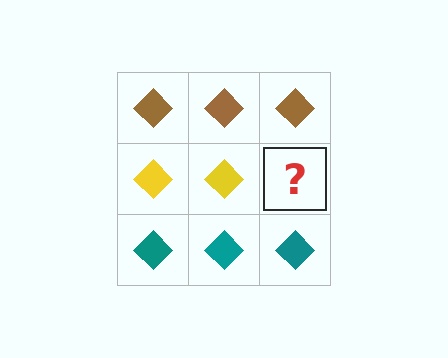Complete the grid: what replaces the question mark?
The question mark should be replaced with a yellow diamond.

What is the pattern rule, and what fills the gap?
The rule is that each row has a consistent color. The gap should be filled with a yellow diamond.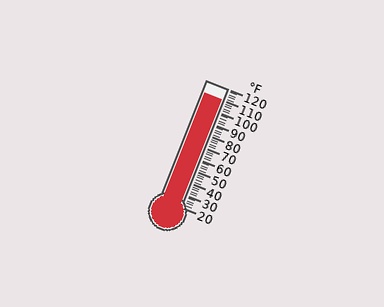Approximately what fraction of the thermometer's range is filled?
The thermometer is filled to approximately 90% of its range.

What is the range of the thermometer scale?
The thermometer scale ranges from 20°F to 120°F.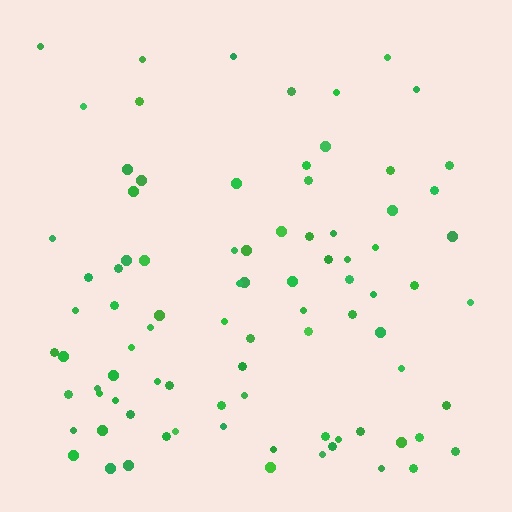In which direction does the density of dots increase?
From top to bottom, with the bottom side densest.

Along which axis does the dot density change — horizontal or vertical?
Vertical.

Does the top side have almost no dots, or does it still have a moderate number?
Still a moderate number, just noticeably fewer than the bottom.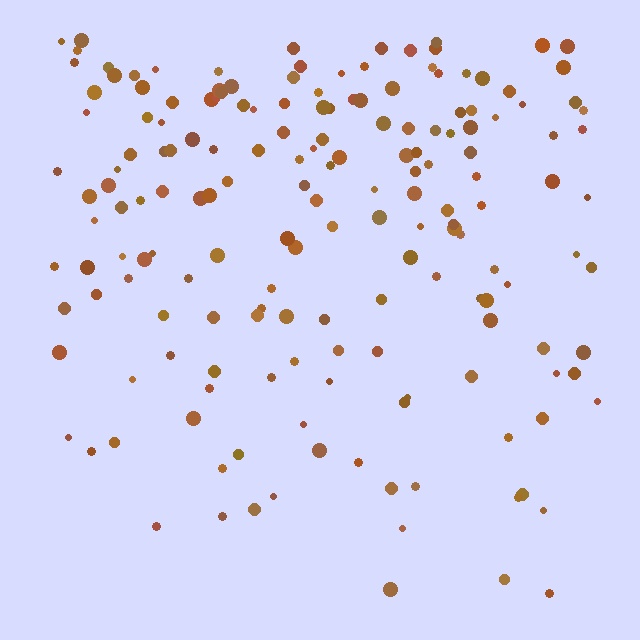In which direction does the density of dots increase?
From bottom to top, with the top side densest.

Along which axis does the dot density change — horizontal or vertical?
Vertical.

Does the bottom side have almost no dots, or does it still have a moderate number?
Still a moderate number, just noticeably fewer than the top.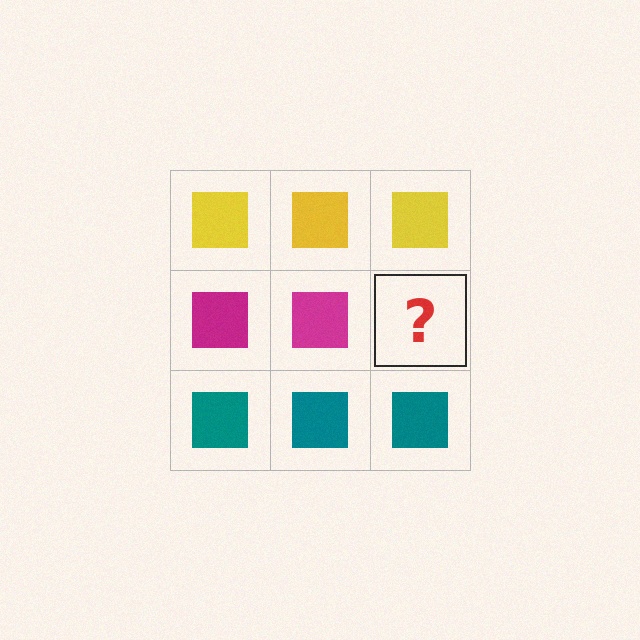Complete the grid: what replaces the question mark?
The question mark should be replaced with a magenta square.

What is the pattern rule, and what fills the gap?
The rule is that each row has a consistent color. The gap should be filled with a magenta square.